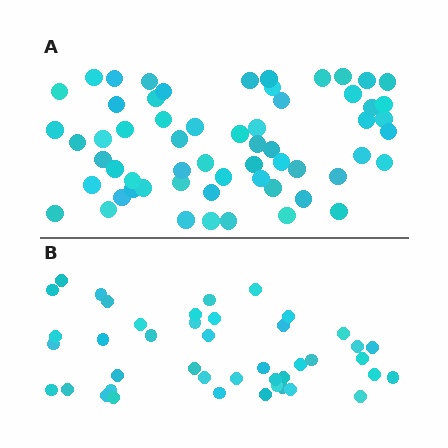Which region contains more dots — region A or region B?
Region A (the top region) has more dots.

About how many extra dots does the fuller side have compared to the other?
Region A has approximately 15 more dots than region B.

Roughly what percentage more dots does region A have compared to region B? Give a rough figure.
About 40% more.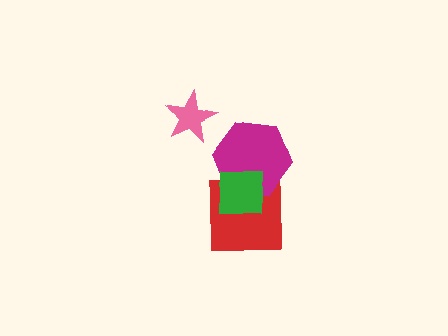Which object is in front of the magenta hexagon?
The green square is in front of the magenta hexagon.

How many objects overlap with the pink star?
0 objects overlap with the pink star.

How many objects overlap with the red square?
2 objects overlap with the red square.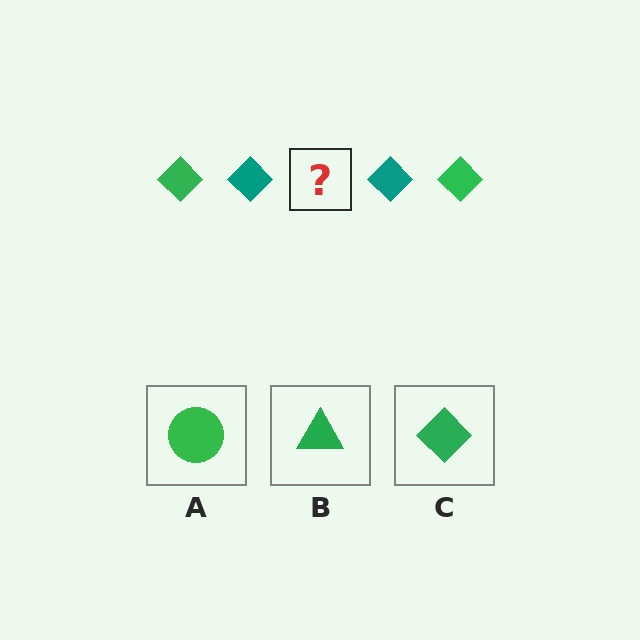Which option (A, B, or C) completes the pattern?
C.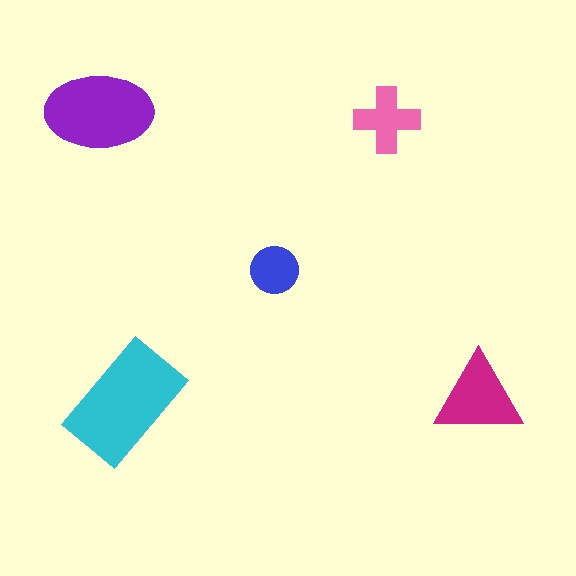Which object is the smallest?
The blue circle.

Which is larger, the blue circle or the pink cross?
The pink cross.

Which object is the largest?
The cyan rectangle.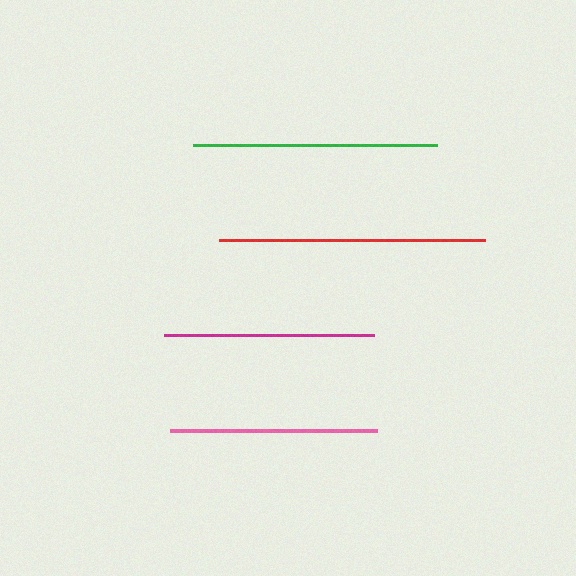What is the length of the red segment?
The red segment is approximately 266 pixels long.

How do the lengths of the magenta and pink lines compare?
The magenta and pink lines are approximately the same length.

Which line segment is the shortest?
The pink line is the shortest at approximately 207 pixels.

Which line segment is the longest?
The red line is the longest at approximately 266 pixels.